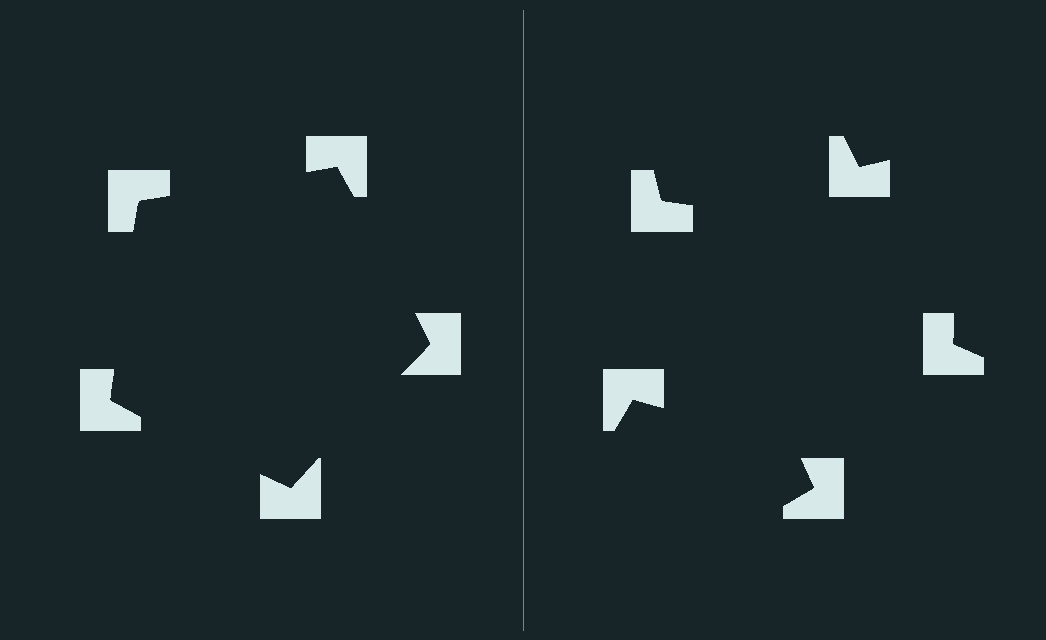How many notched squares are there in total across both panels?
10 — 5 on each side.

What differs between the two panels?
The notched squares are positioned identically on both sides; only the wedge orientations differ. On the left they align to a pentagon; on the right they are misaligned.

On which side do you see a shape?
An illusory pentagon appears on the left side. On the right side the wedge cuts are rotated, so no coherent shape forms.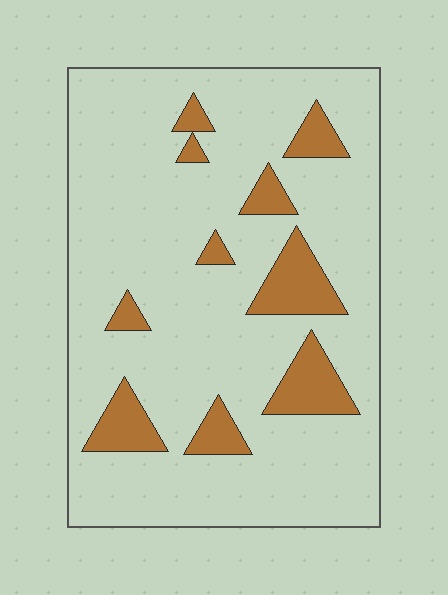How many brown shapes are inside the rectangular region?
10.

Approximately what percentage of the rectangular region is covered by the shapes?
Approximately 15%.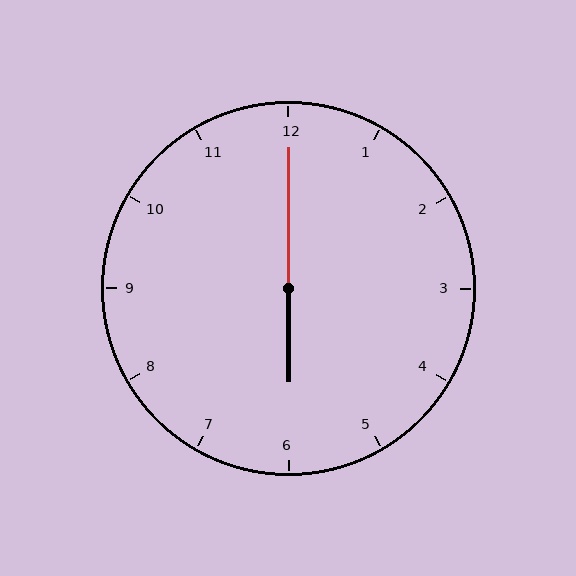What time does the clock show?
6:00.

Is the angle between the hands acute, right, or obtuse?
It is obtuse.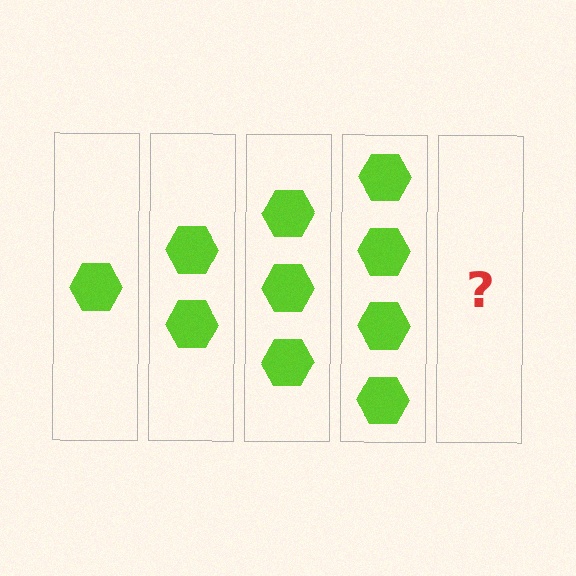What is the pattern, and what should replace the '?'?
The pattern is that each step adds one more hexagon. The '?' should be 5 hexagons.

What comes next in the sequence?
The next element should be 5 hexagons.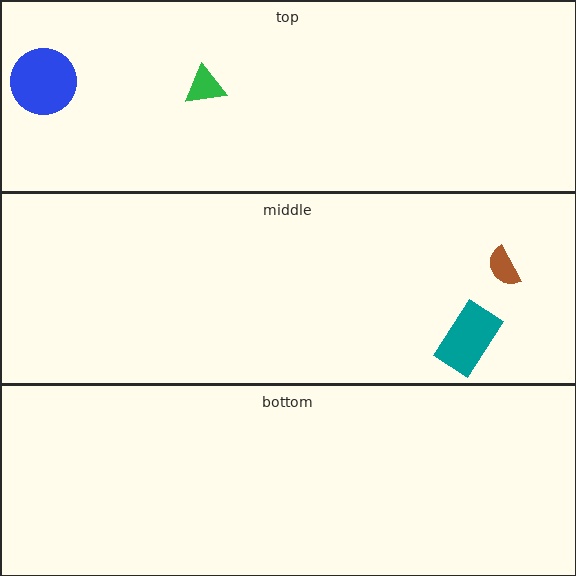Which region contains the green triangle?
The top region.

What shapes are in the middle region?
The brown semicircle, the teal rectangle.